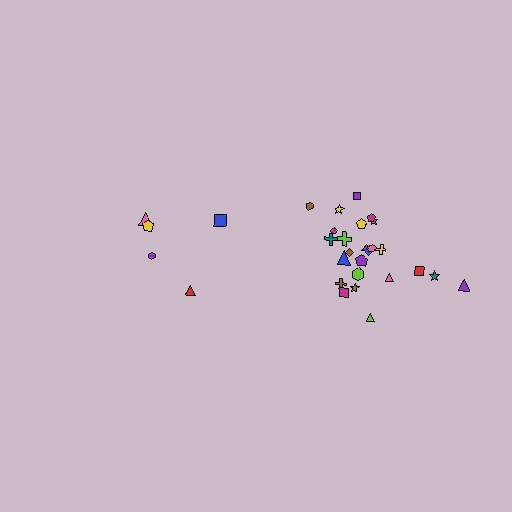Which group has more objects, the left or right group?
The right group.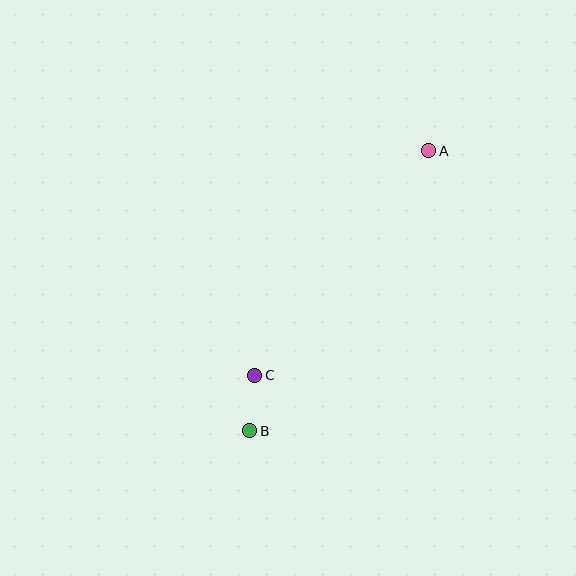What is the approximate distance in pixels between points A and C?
The distance between A and C is approximately 284 pixels.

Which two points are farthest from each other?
Points A and B are farthest from each other.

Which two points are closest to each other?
Points B and C are closest to each other.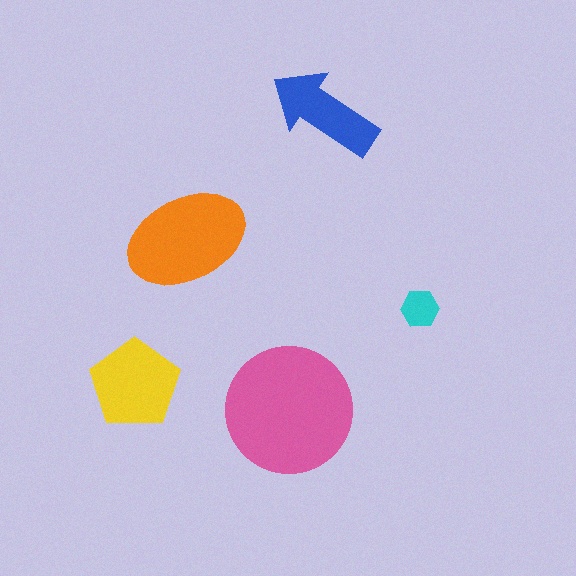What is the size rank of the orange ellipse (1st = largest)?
2nd.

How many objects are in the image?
There are 5 objects in the image.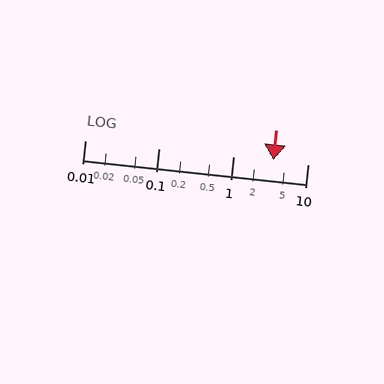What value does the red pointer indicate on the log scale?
The pointer indicates approximately 3.5.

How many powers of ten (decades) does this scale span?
The scale spans 3 decades, from 0.01 to 10.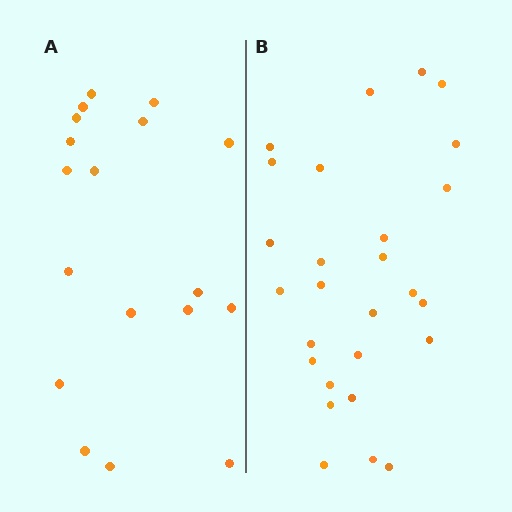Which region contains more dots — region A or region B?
Region B (the right region) has more dots.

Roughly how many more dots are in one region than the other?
Region B has roughly 8 or so more dots than region A.